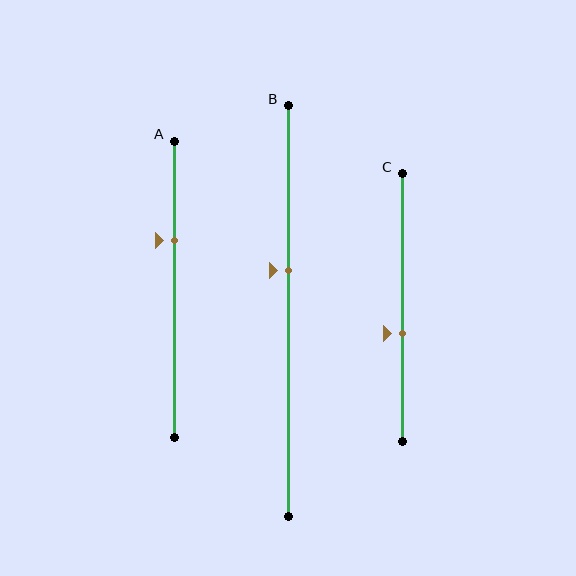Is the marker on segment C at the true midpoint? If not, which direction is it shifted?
No, the marker on segment C is shifted downward by about 10% of the segment length.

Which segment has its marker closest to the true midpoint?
Segment C has its marker closest to the true midpoint.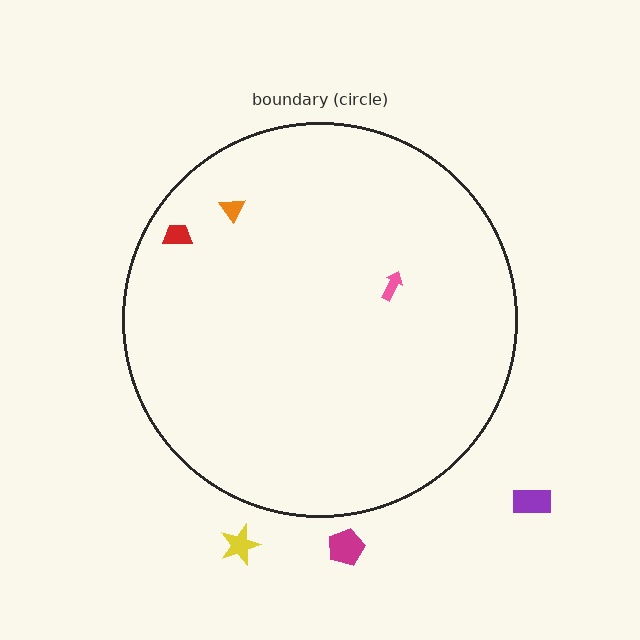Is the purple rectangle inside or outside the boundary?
Outside.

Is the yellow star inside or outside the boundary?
Outside.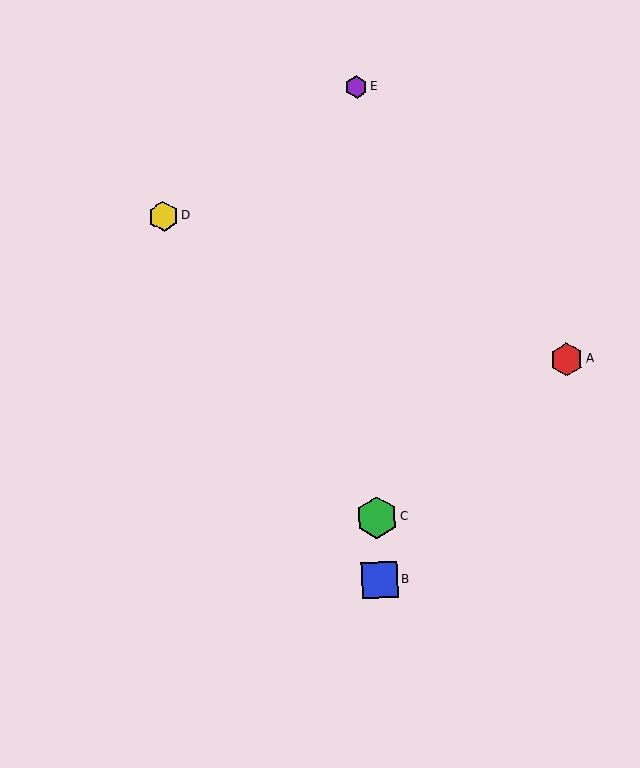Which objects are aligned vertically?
Objects B, C, E are aligned vertically.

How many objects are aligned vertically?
3 objects (B, C, E) are aligned vertically.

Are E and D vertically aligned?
No, E is at x≈357 and D is at x≈163.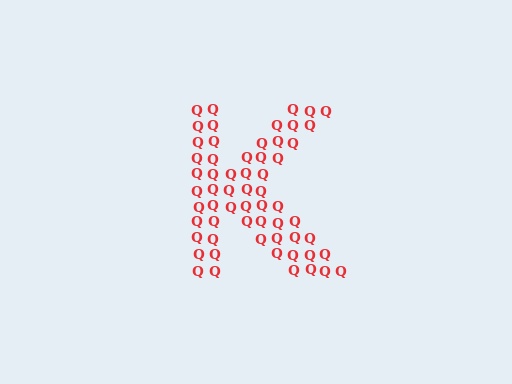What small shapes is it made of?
It is made of small letter Q's.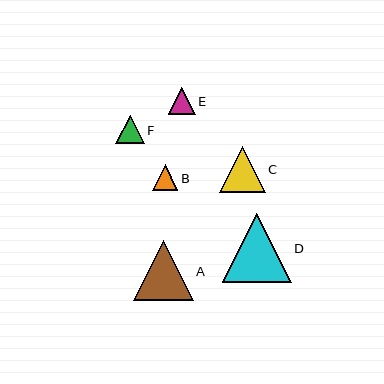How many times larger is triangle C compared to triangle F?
Triangle C is approximately 1.6 times the size of triangle F.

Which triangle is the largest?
Triangle D is the largest with a size of approximately 69 pixels.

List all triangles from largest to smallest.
From largest to smallest: D, A, C, F, E, B.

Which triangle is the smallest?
Triangle B is the smallest with a size of approximately 25 pixels.